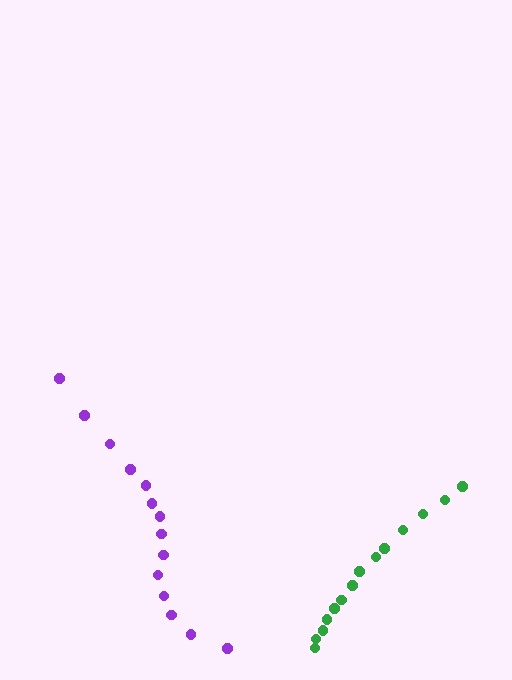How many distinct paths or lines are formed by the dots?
There are 2 distinct paths.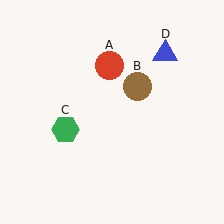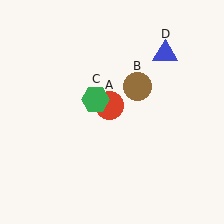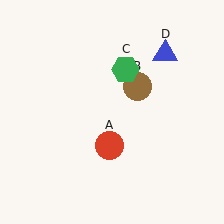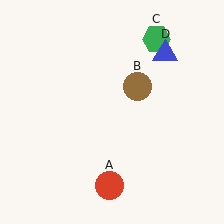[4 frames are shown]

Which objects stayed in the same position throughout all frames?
Brown circle (object B) and blue triangle (object D) remained stationary.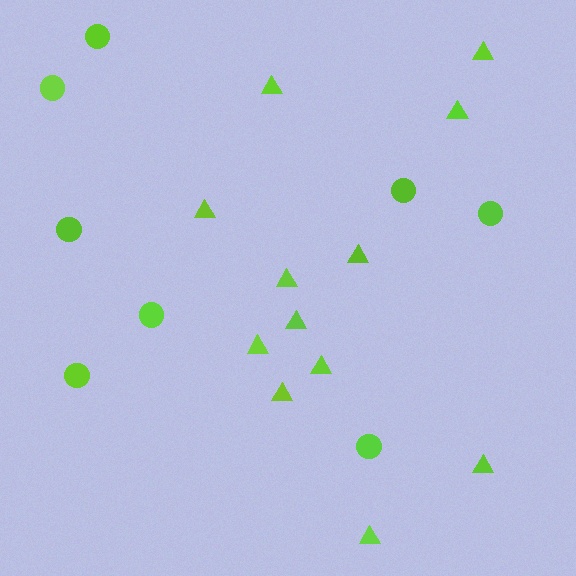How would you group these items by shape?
There are 2 groups: one group of circles (8) and one group of triangles (12).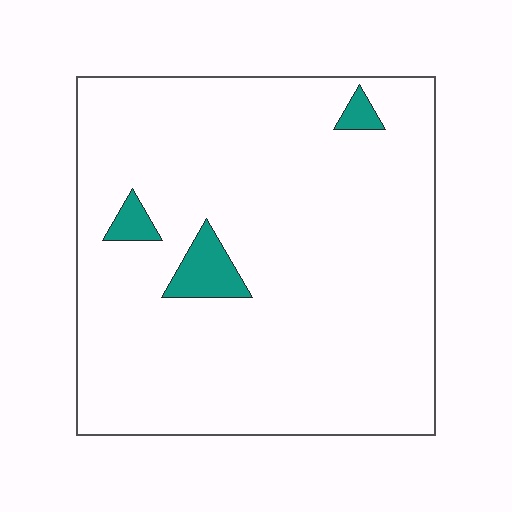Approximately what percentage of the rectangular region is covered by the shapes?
Approximately 5%.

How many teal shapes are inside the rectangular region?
3.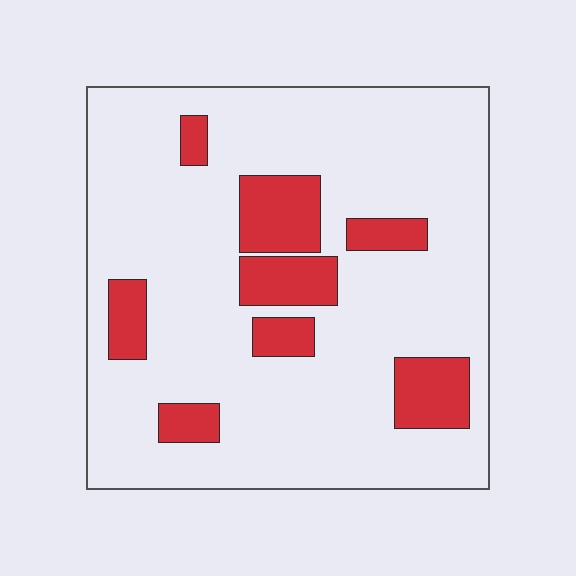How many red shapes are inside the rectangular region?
8.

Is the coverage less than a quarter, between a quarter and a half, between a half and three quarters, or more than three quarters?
Less than a quarter.